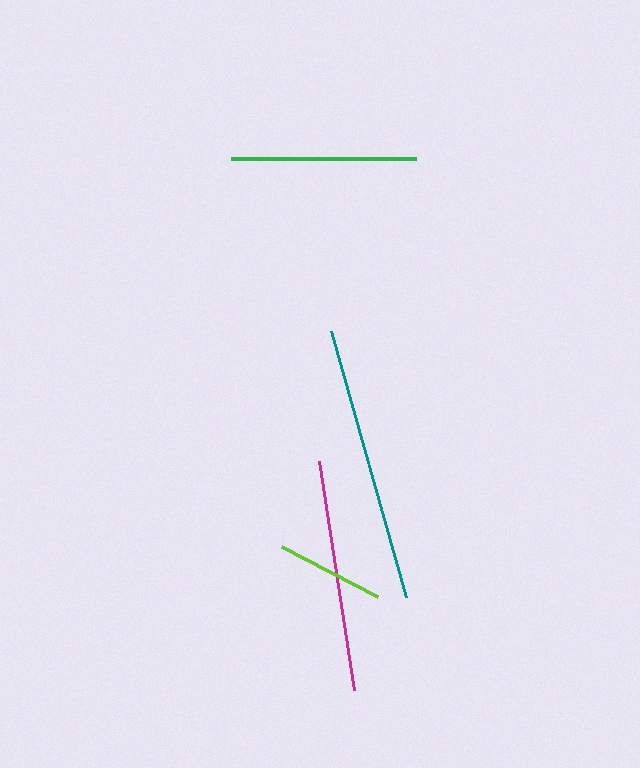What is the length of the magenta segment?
The magenta segment is approximately 231 pixels long.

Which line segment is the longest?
The teal line is the longest at approximately 276 pixels.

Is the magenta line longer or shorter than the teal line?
The teal line is longer than the magenta line.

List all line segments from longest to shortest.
From longest to shortest: teal, magenta, green, lime.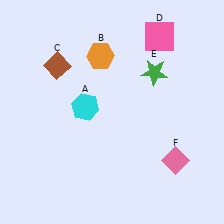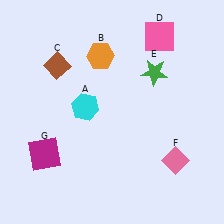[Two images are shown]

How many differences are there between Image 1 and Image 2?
There is 1 difference between the two images.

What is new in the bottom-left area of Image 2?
A magenta square (G) was added in the bottom-left area of Image 2.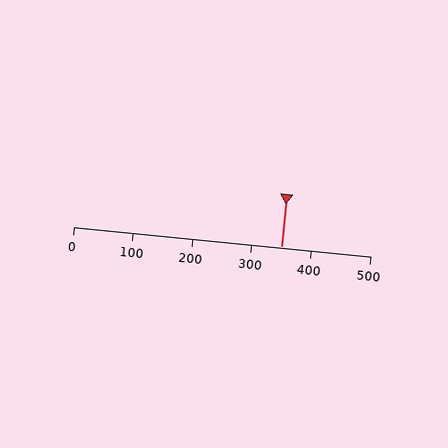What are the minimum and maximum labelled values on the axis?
The axis runs from 0 to 500.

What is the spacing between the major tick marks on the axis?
The major ticks are spaced 100 apart.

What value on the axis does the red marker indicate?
The marker indicates approximately 350.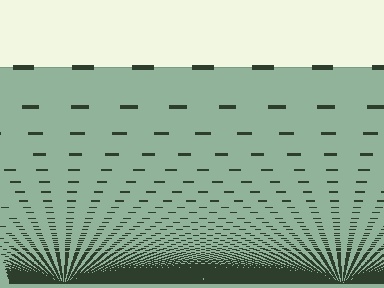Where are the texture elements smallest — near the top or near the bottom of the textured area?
Near the bottom.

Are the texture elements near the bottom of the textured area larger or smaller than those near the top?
Smaller. The gradient is inverted — elements near the bottom are smaller and denser.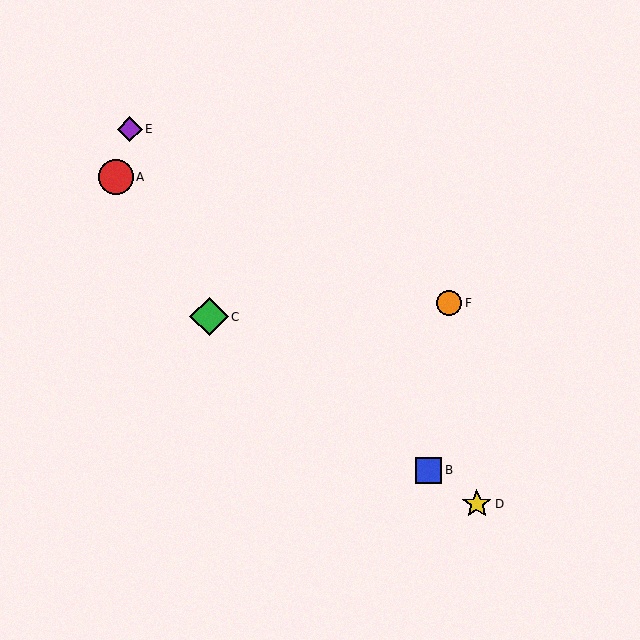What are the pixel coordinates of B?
Object B is at (429, 470).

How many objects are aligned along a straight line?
3 objects (B, C, D) are aligned along a straight line.